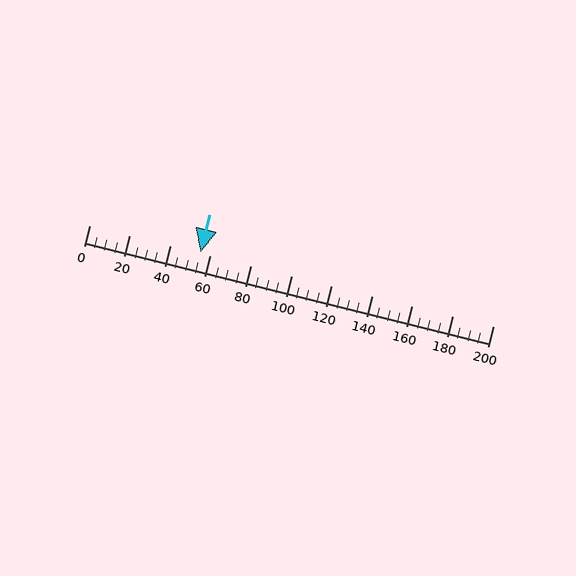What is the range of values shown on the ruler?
The ruler shows values from 0 to 200.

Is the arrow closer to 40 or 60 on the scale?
The arrow is closer to 60.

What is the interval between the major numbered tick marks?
The major tick marks are spaced 20 units apart.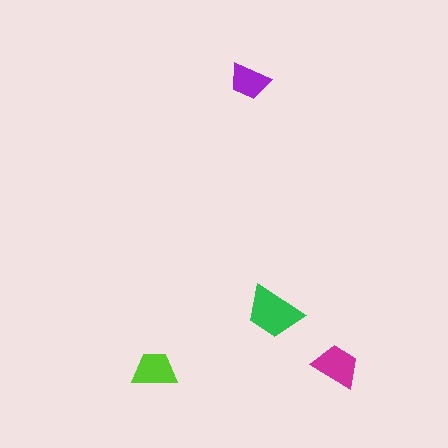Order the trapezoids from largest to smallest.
the green one, the magenta one, the lime one, the purple one.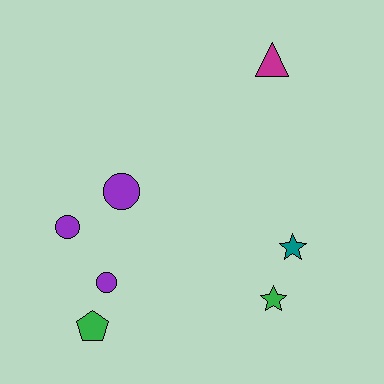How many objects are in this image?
There are 7 objects.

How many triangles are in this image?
There is 1 triangle.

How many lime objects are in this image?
There are no lime objects.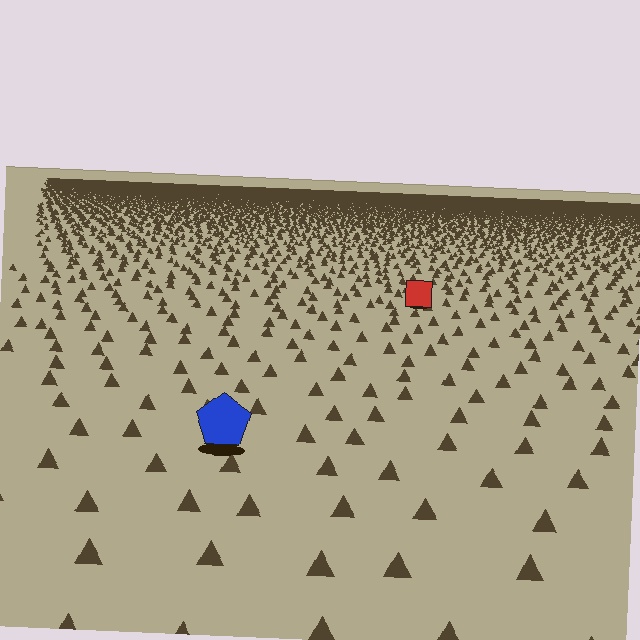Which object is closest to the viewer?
The blue pentagon is closest. The texture marks near it are larger and more spread out.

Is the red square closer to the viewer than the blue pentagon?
No. The blue pentagon is closer — you can tell from the texture gradient: the ground texture is coarser near it.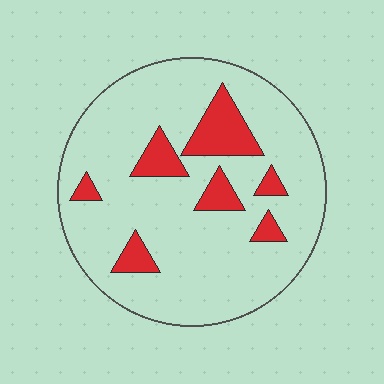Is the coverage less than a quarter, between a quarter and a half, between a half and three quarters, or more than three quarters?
Less than a quarter.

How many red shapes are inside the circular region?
7.